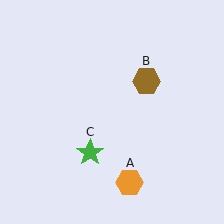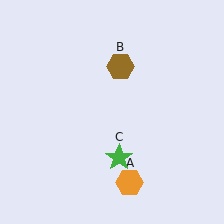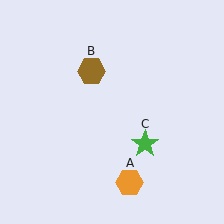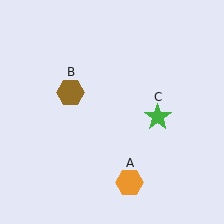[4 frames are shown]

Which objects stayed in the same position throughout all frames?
Orange hexagon (object A) remained stationary.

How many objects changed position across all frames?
2 objects changed position: brown hexagon (object B), green star (object C).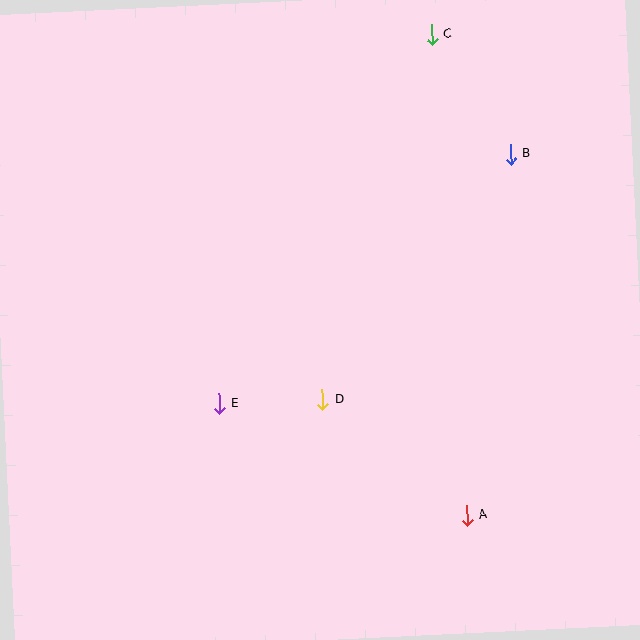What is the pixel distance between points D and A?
The distance between D and A is 185 pixels.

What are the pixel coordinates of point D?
Point D is at (322, 400).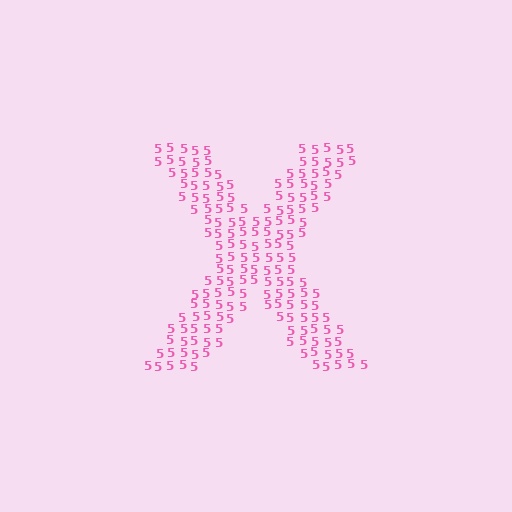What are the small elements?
The small elements are digit 5's.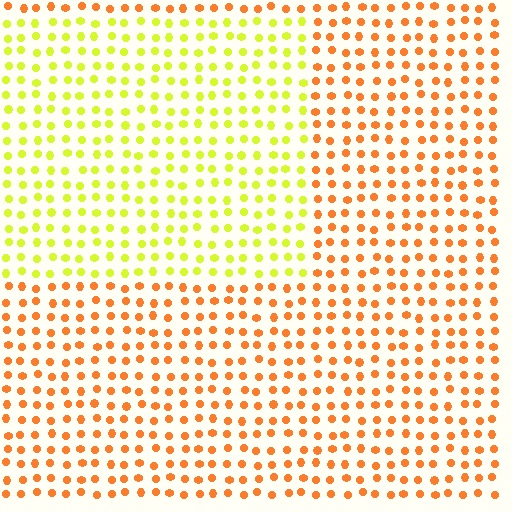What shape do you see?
I see a rectangle.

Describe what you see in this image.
The image is filled with small orange elements in a uniform arrangement. A rectangle-shaped region is visible where the elements are tinted to a slightly different hue, forming a subtle color boundary.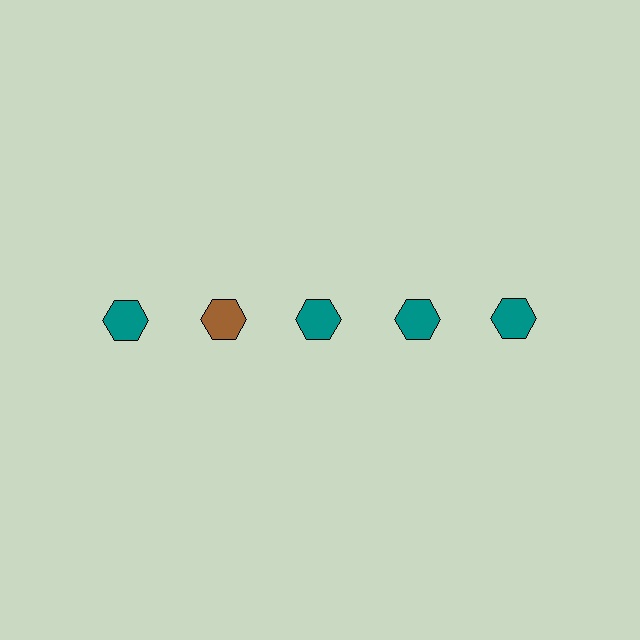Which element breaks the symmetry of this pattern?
The brown hexagon in the top row, second from left column breaks the symmetry. All other shapes are teal hexagons.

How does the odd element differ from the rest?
It has a different color: brown instead of teal.